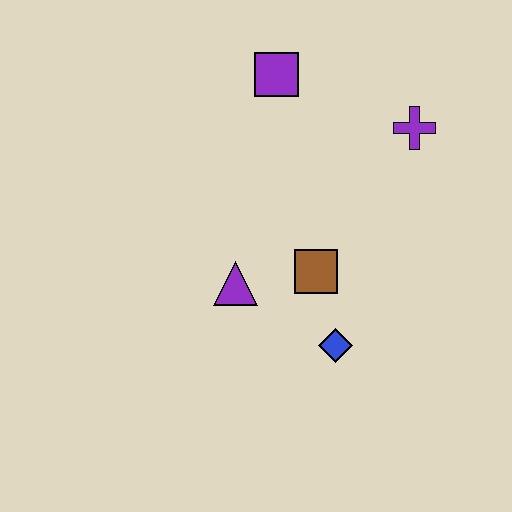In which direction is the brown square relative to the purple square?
The brown square is below the purple square.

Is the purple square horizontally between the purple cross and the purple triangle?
Yes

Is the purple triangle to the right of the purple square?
No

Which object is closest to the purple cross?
The purple square is closest to the purple cross.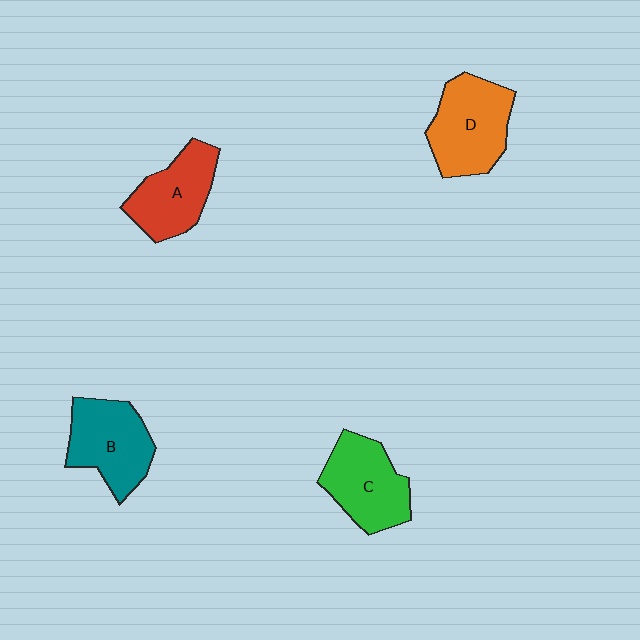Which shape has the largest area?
Shape D (orange).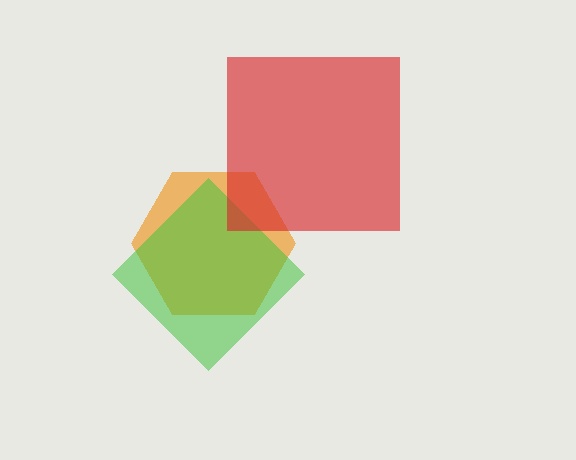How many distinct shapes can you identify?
There are 3 distinct shapes: an orange hexagon, a green diamond, a red square.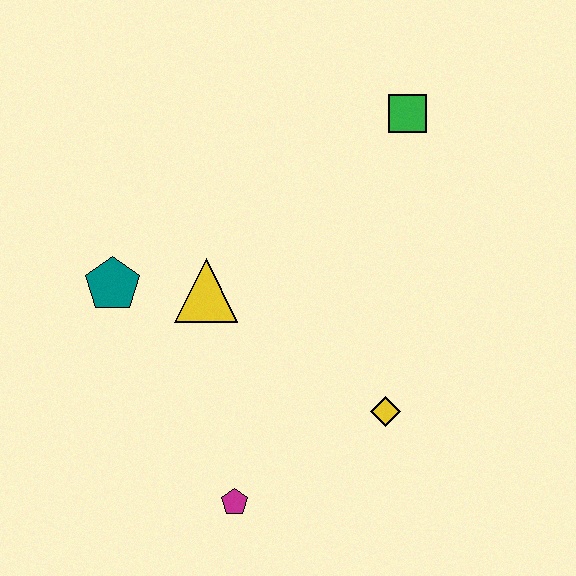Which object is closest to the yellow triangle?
The teal pentagon is closest to the yellow triangle.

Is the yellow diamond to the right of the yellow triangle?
Yes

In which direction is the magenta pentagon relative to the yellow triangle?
The magenta pentagon is below the yellow triangle.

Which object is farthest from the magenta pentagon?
The green square is farthest from the magenta pentagon.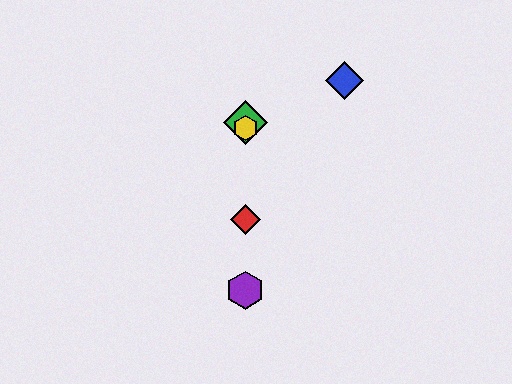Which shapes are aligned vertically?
The red diamond, the green diamond, the yellow hexagon, the purple hexagon are aligned vertically.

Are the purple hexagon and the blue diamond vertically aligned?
No, the purple hexagon is at x≈245 and the blue diamond is at x≈345.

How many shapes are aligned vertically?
4 shapes (the red diamond, the green diamond, the yellow hexagon, the purple hexagon) are aligned vertically.